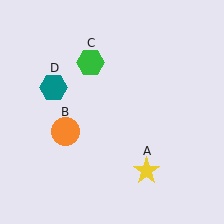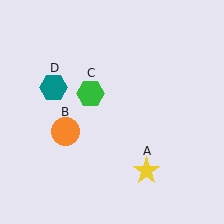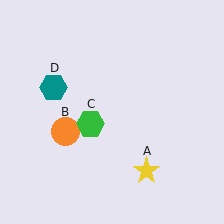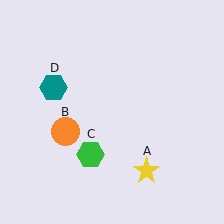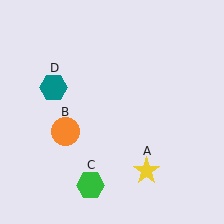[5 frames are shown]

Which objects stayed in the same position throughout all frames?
Yellow star (object A) and orange circle (object B) and teal hexagon (object D) remained stationary.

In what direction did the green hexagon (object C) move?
The green hexagon (object C) moved down.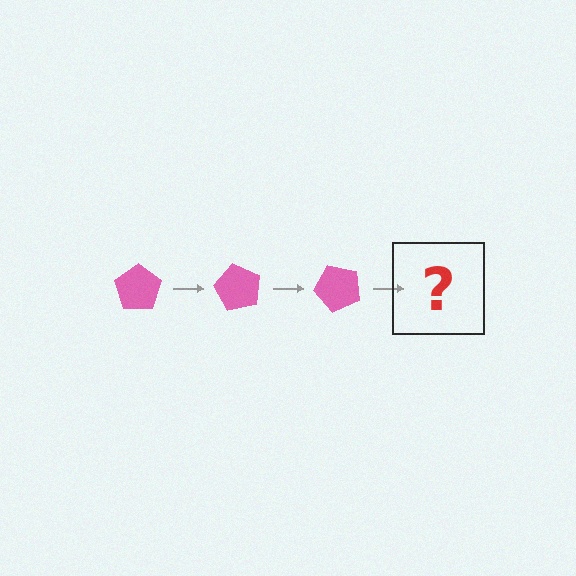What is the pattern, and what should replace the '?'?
The pattern is that the pentagon rotates 60 degrees each step. The '?' should be a pink pentagon rotated 180 degrees.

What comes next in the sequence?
The next element should be a pink pentagon rotated 180 degrees.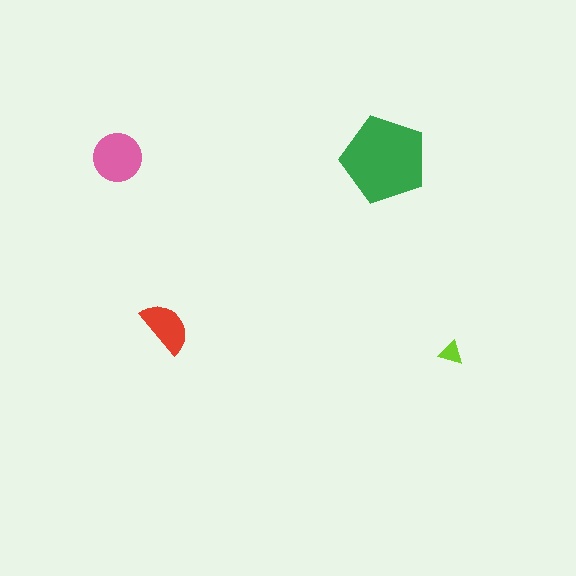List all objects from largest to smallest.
The green pentagon, the pink circle, the red semicircle, the lime triangle.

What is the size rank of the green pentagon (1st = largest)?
1st.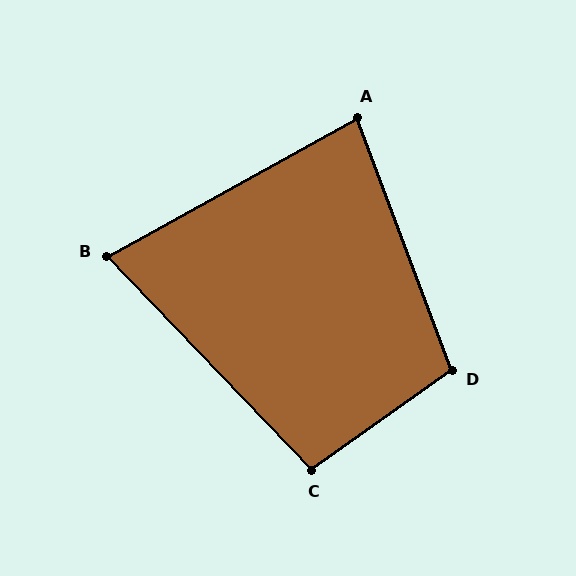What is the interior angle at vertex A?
Approximately 82 degrees (acute).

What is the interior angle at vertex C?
Approximately 98 degrees (obtuse).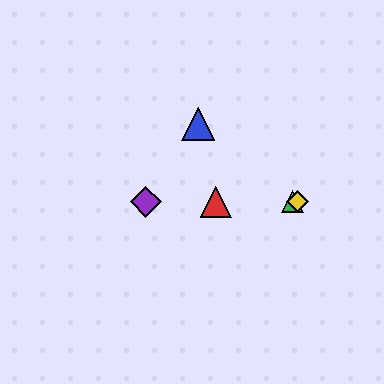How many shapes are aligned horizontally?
4 shapes (the red triangle, the green triangle, the yellow diamond, the purple diamond) are aligned horizontally.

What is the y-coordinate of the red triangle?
The red triangle is at y≈202.